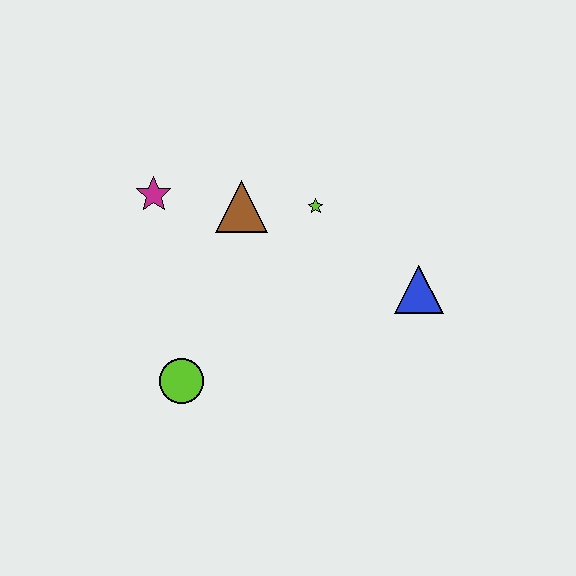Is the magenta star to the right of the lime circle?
No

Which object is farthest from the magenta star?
The blue triangle is farthest from the magenta star.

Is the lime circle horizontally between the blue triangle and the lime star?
No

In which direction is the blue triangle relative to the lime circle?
The blue triangle is to the right of the lime circle.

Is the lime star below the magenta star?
Yes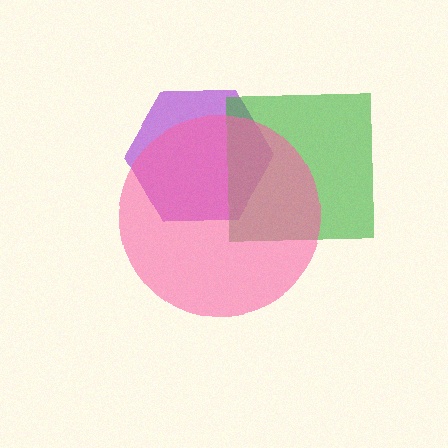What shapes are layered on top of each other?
The layered shapes are: a purple hexagon, a green square, a pink circle.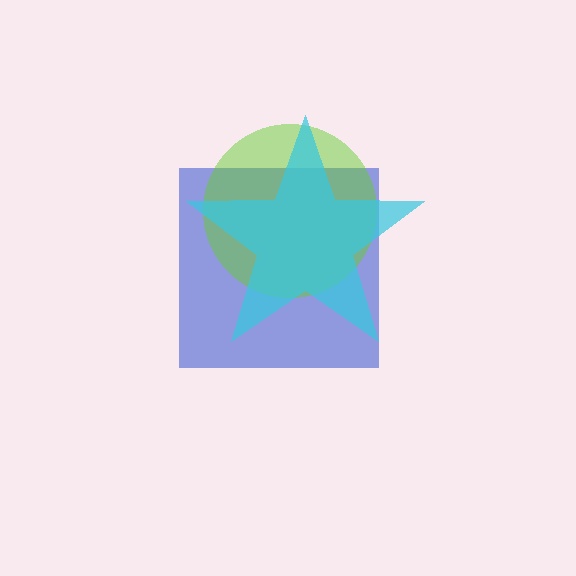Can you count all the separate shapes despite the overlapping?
Yes, there are 3 separate shapes.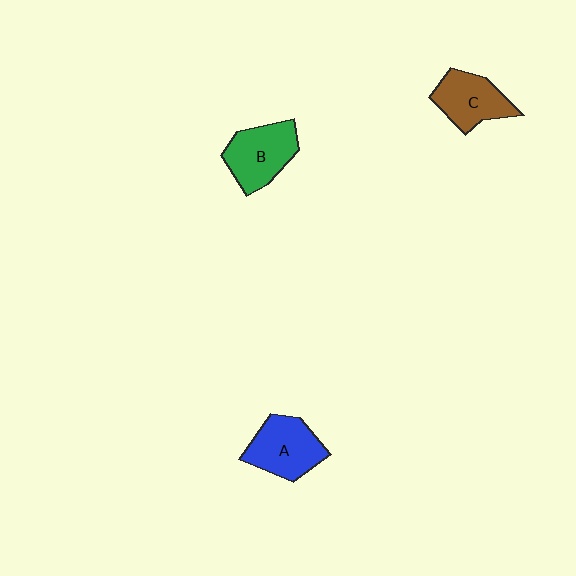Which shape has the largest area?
Shape A (blue).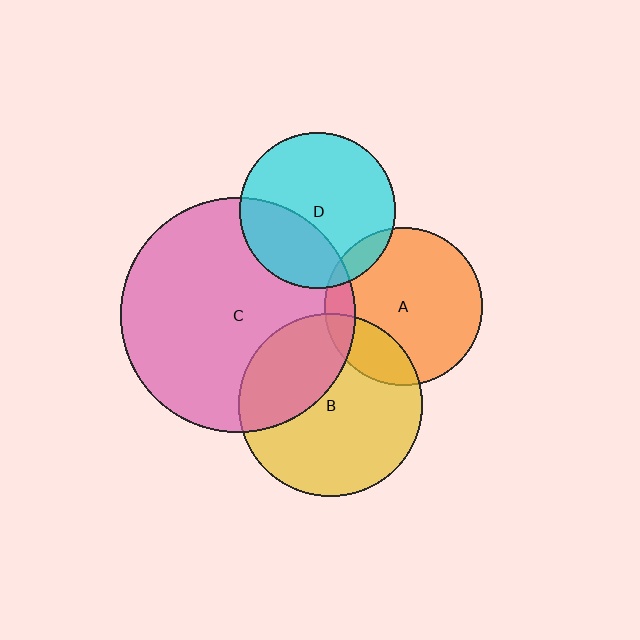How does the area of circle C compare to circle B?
Approximately 1.6 times.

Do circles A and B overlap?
Yes.